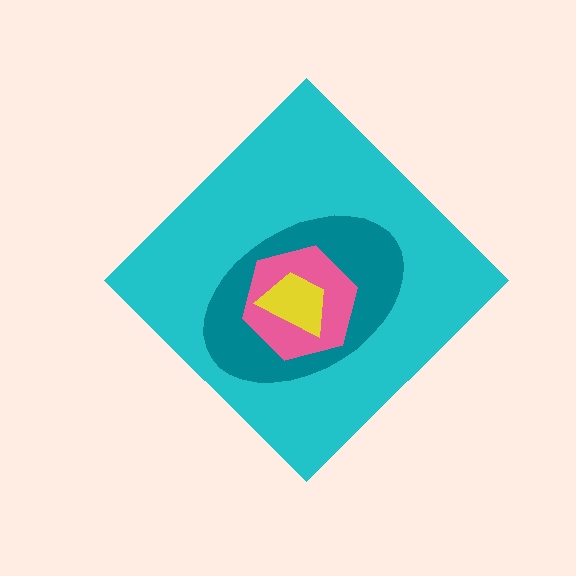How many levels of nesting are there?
4.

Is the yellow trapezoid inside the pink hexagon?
Yes.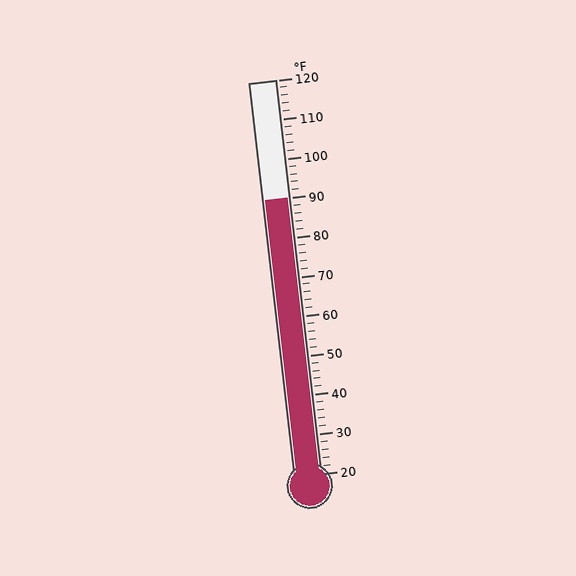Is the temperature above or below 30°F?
The temperature is above 30°F.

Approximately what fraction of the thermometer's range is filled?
The thermometer is filled to approximately 70% of its range.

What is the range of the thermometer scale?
The thermometer scale ranges from 20°F to 120°F.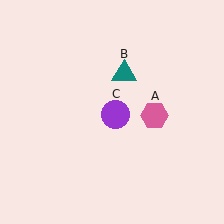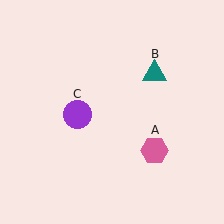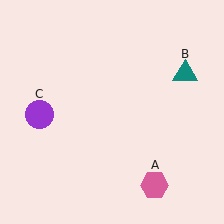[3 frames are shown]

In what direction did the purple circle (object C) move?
The purple circle (object C) moved left.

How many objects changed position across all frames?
3 objects changed position: pink hexagon (object A), teal triangle (object B), purple circle (object C).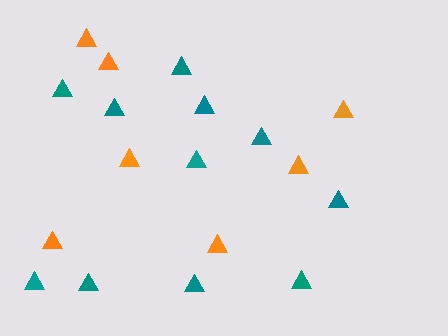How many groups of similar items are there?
There are 2 groups: one group of teal triangles (11) and one group of orange triangles (7).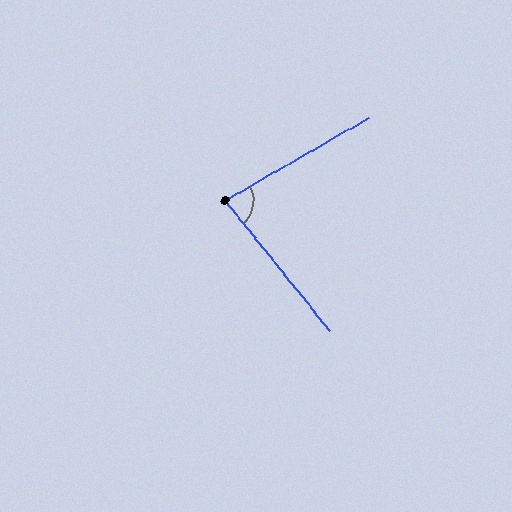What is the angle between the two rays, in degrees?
Approximately 81 degrees.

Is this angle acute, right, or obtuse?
It is acute.